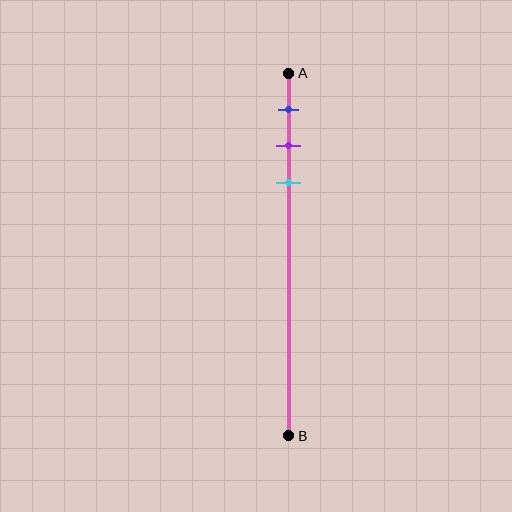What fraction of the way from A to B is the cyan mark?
The cyan mark is approximately 30% (0.3) of the way from A to B.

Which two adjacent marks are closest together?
The purple and cyan marks are the closest adjacent pair.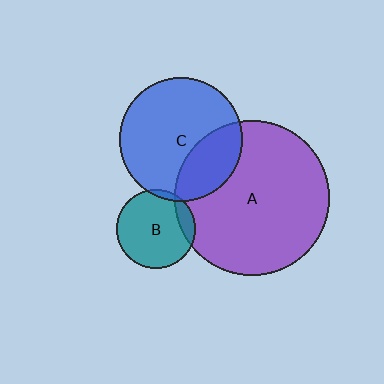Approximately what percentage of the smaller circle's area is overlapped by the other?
Approximately 30%.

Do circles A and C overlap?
Yes.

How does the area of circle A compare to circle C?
Approximately 1.6 times.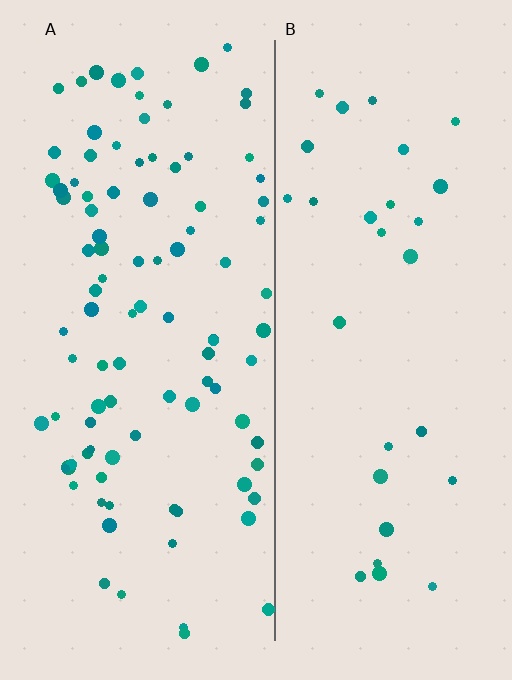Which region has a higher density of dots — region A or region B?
A (the left).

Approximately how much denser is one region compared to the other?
Approximately 3.2× — region A over region B.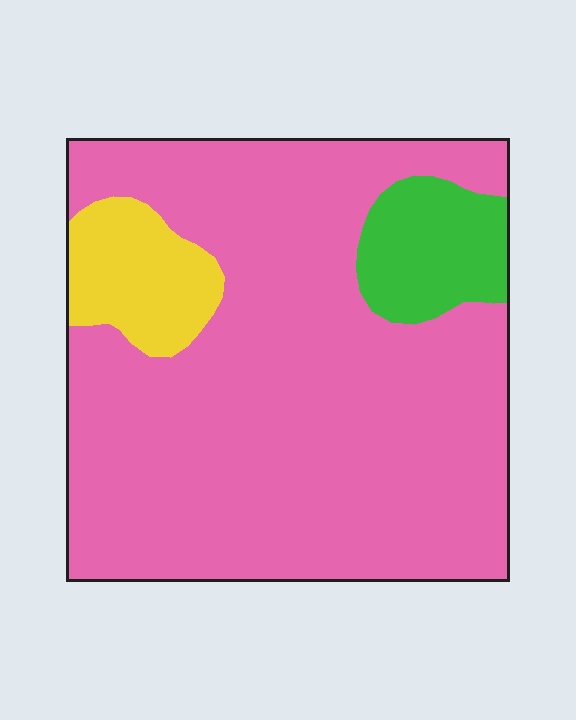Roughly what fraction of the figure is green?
Green takes up about one tenth (1/10) of the figure.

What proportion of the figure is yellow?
Yellow covers about 10% of the figure.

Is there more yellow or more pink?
Pink.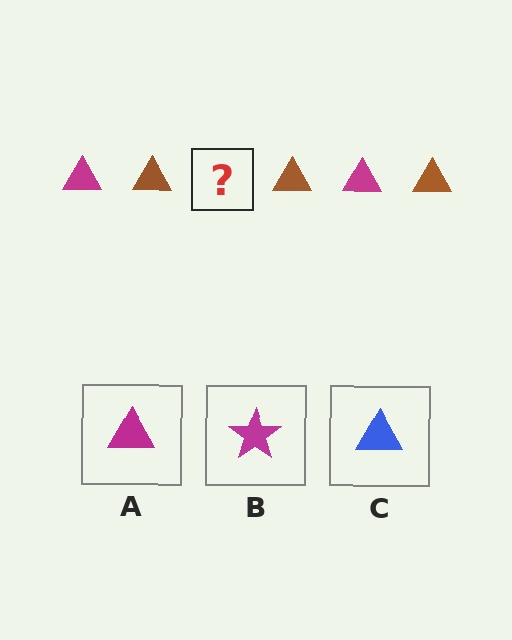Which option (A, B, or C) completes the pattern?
A.